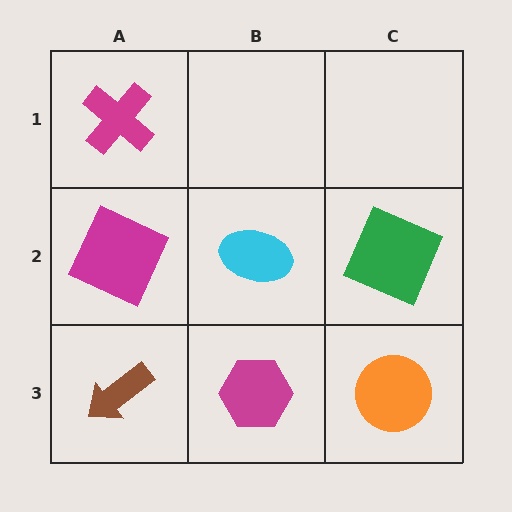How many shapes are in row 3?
3 shapes.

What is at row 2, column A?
A magenta square.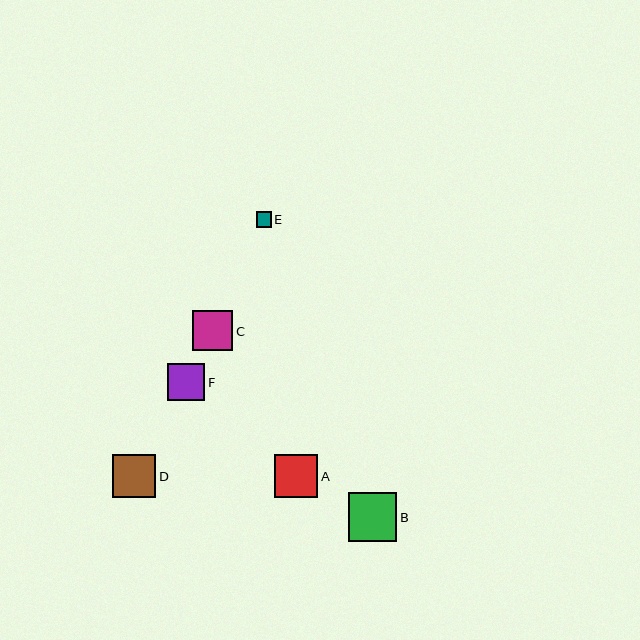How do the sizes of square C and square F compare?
Square C and square F are approximately the same size.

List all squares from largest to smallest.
From largest to smallest: B, A, D, C, F, E.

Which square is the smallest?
Square E is the smallest with a size of approximately 15 pixels.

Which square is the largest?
Square B is the largest with a size of approximately 49 pixels.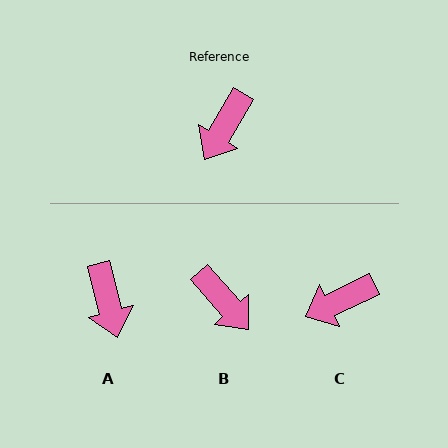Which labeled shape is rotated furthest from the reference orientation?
B, about 71 degrees away.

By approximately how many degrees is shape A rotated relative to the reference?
Approximately 45 degrees counter-clockwise.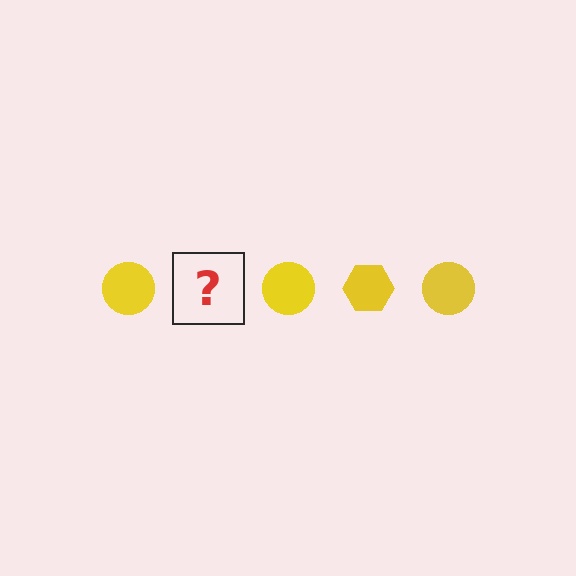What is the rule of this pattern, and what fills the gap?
The rule is that the pattern cycles through circle, hexagon shapes in yellow. The gap should be filled with a yellow hexagon.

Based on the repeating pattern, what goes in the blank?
The blank should be a yellow hexagon.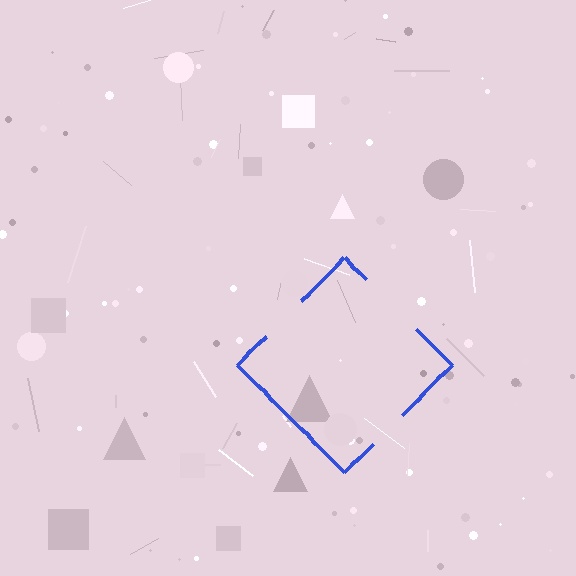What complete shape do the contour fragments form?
The contour fragments form a diamond.